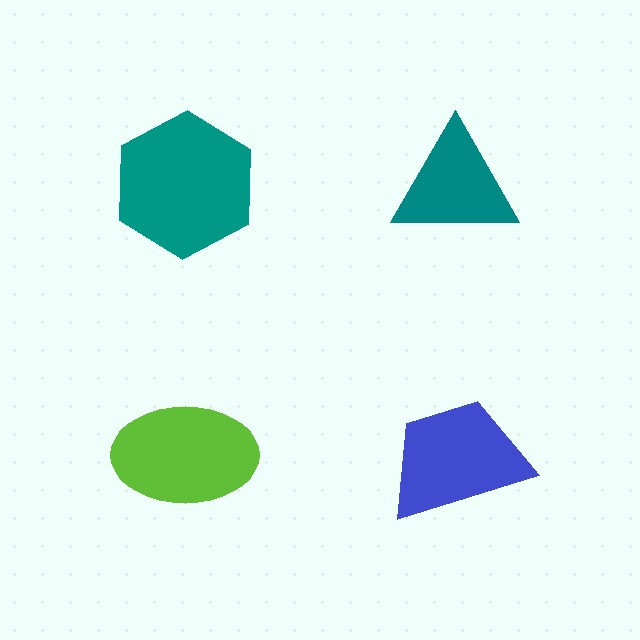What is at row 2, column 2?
A blue trapezoid.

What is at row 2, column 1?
A lime ellipse.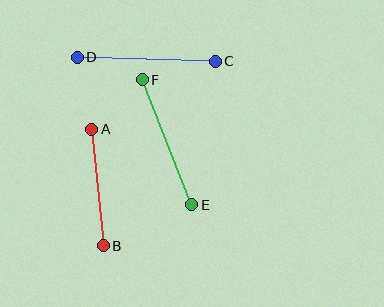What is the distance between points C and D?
The distance is approximately 138 pixels.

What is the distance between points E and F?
The distance is approximately 135 pixels.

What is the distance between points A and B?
The distance is approximately 117 pixels.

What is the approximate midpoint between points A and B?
The midpoint is at approximately (98, 187) pixels.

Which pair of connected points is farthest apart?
Points C and D are farthest apart.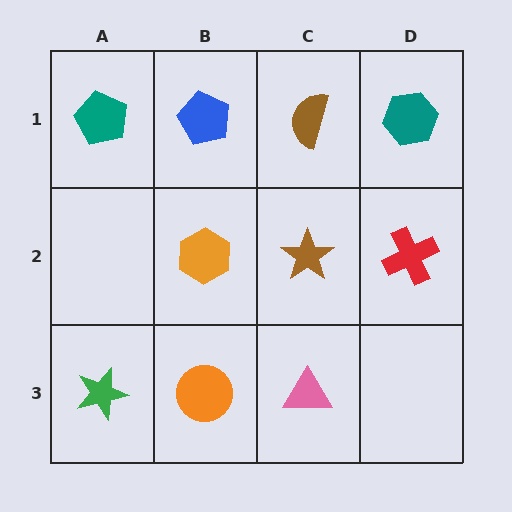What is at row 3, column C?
A pink triangle.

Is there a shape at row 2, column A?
No, that cell is empty.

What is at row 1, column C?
A brown semicircle.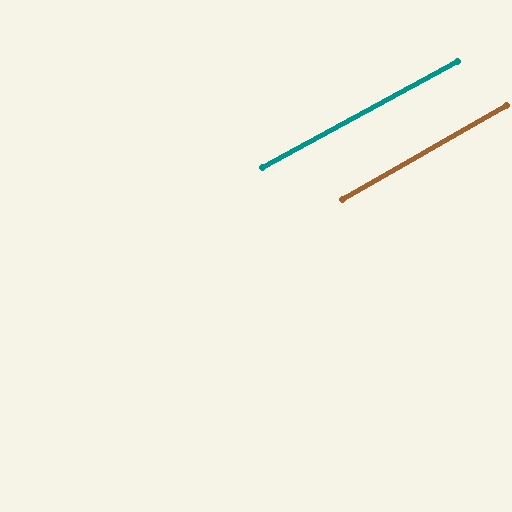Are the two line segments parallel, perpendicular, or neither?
Parallel — their directions differ by only 1.0°.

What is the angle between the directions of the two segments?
Approximately 1 degree.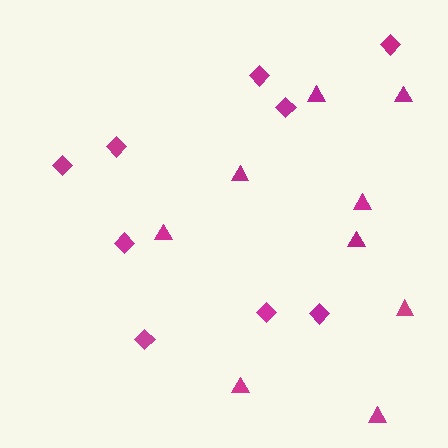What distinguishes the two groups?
There are 2 groups: one group of diamonds (9) and one group of triangles (9).